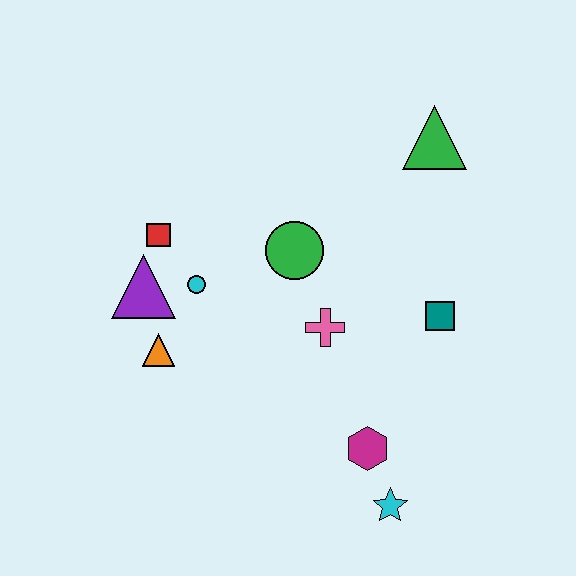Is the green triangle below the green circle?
No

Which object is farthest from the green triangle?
The cyan star is farthest from the green triangle.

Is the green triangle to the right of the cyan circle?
Yes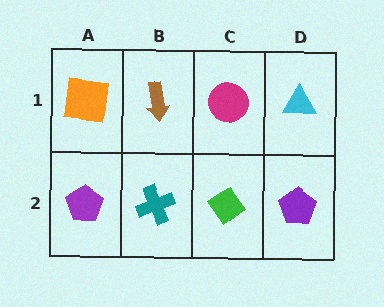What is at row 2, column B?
A teal cross.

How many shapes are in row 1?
4 shapes.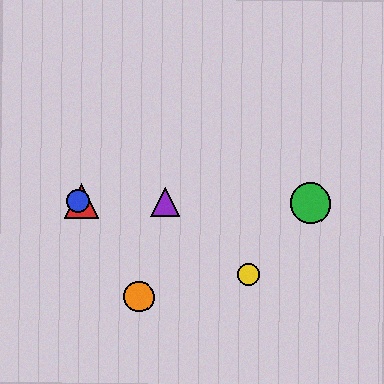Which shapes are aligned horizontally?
The red triangle, the blue circle, the green circle, the purple triangle are aligned horizontally.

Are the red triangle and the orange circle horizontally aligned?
No, the red triangle is at y≈201 and the orange circle is at y≈297.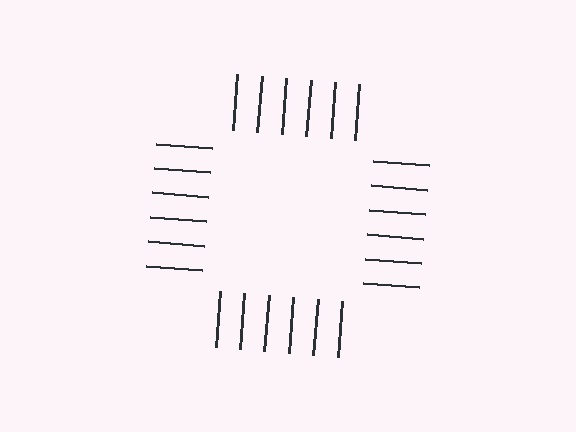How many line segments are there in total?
24 — 6 along each of the 4 edges.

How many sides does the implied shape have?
4 sides — the line-ends trace a square.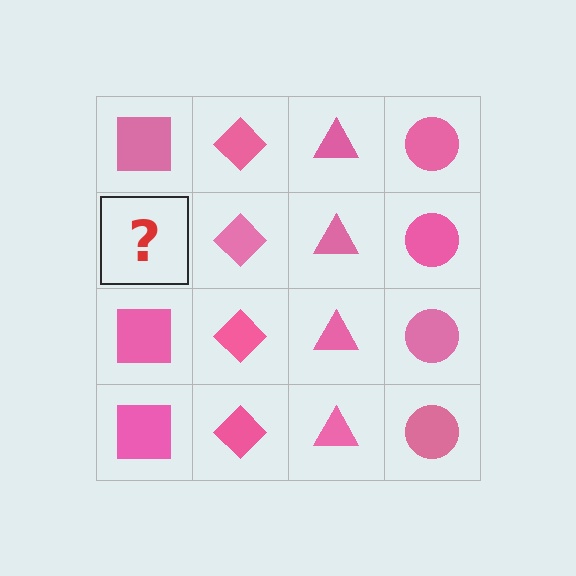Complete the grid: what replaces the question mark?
The question mark should be replaced with a pink square.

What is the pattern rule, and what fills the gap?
The rule is that each column has a consistent shape. The gap should be filled with a pink square.